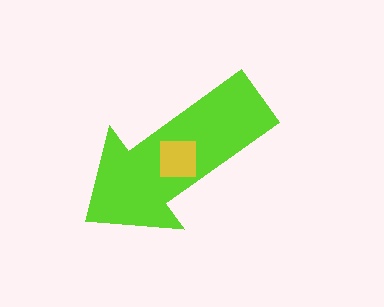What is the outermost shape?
The lime arrow.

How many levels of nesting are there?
2.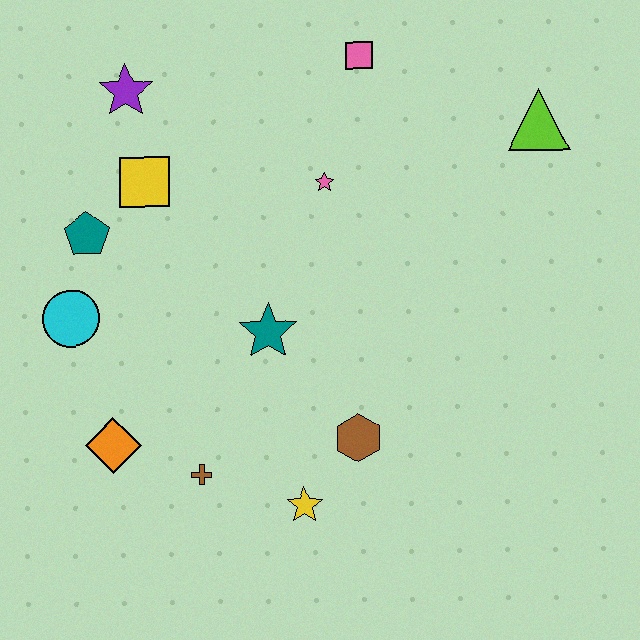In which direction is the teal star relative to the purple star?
The teal star is below the purple star.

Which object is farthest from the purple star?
The yellow star is farthest from the purple star.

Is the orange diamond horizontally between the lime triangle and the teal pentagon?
Yes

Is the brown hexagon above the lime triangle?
No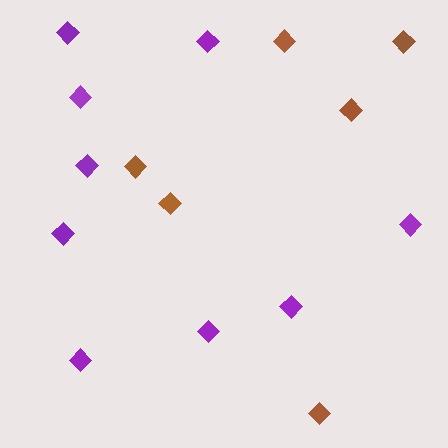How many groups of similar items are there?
There are 2 groups: one group of brown diamonds (6) and one group of purple diamonds (9).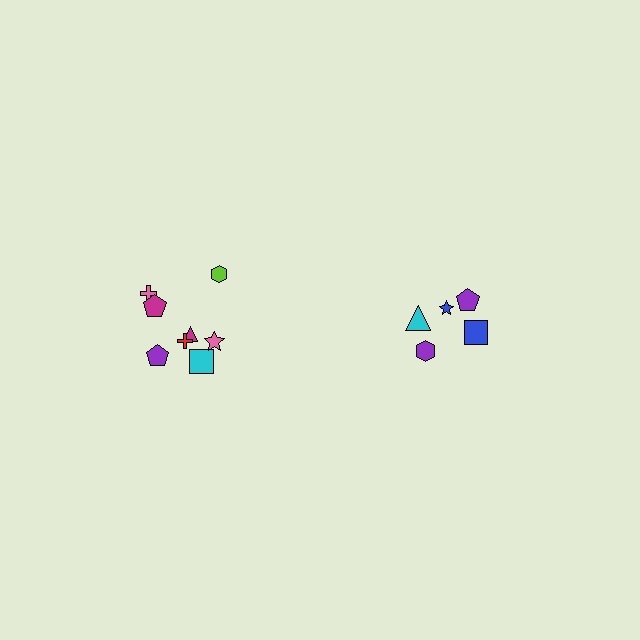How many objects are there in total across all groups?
There are 13 objects.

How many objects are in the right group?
There are 5 objects.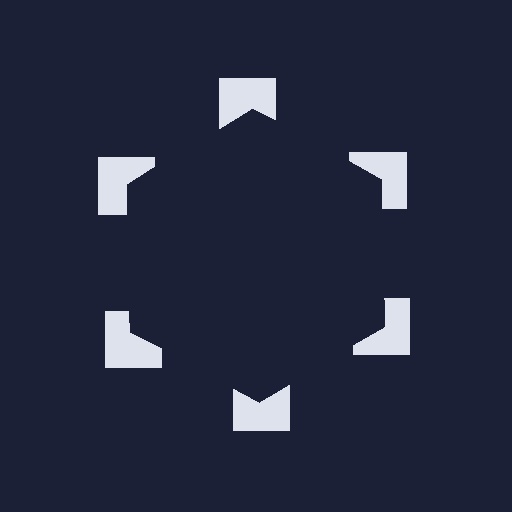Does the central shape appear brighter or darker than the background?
It typically appears slightly darker than the background, even though no actual brightness change is drawn.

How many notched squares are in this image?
There are 6 — one at each vertex of the illusory hexagon.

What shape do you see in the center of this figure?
An illusory hexagon — its edges are inferred from the aligned wedge cuts in the notched squares, not physically drawn.